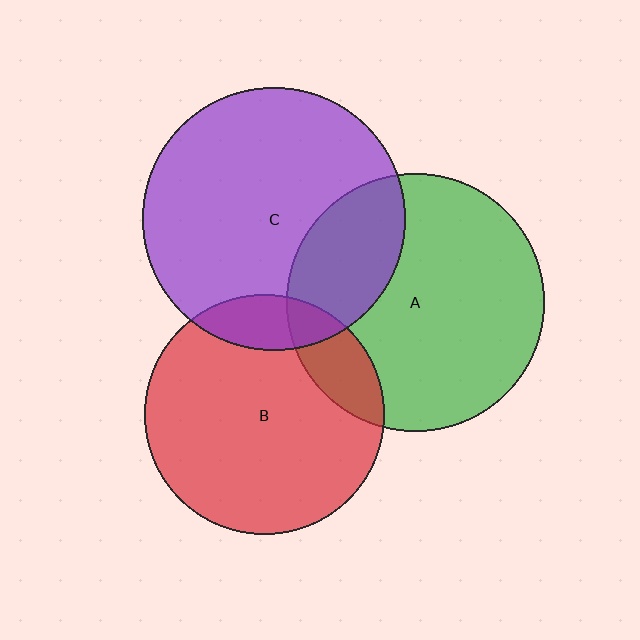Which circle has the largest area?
Circle C (purple).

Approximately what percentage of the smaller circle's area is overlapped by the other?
Approximately 15%.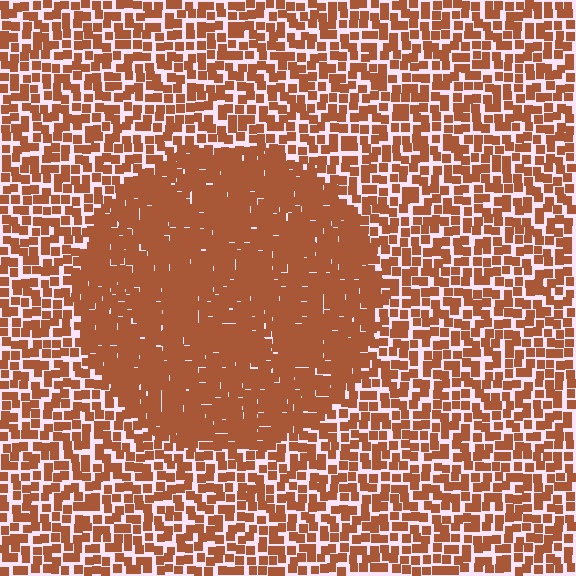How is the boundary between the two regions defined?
The boundary is defined by a change in element density (approximately 1.9x ratio). All elements are the same color, size, and shape.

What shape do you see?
I see a circle.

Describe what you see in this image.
The image contains small brown elements arranged at two different densities. A circle-shaped region is visible where the elements are more densely packed than the surrounding area.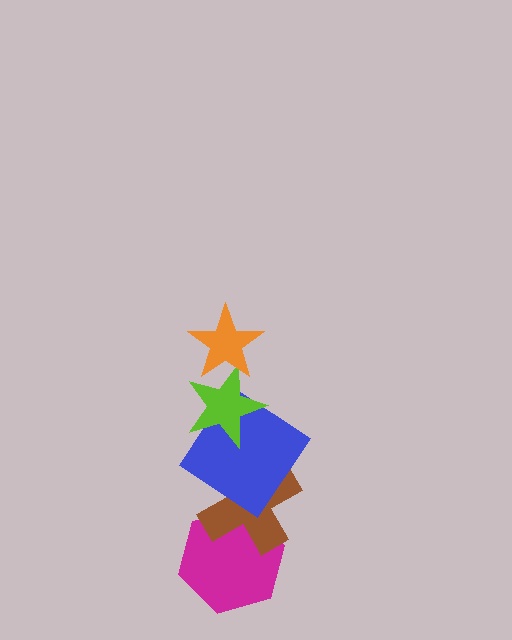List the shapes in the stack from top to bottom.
From top to bottom: the orange star, the lime star, the blue diamond, the brown cross, the magenta hexagon.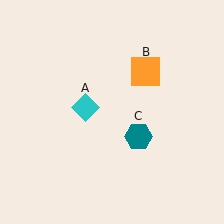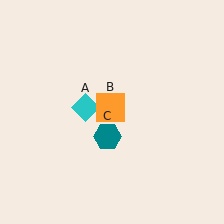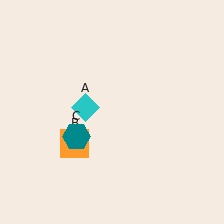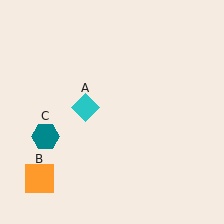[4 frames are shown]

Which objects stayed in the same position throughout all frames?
Cyan diamond (object A) remained stationary.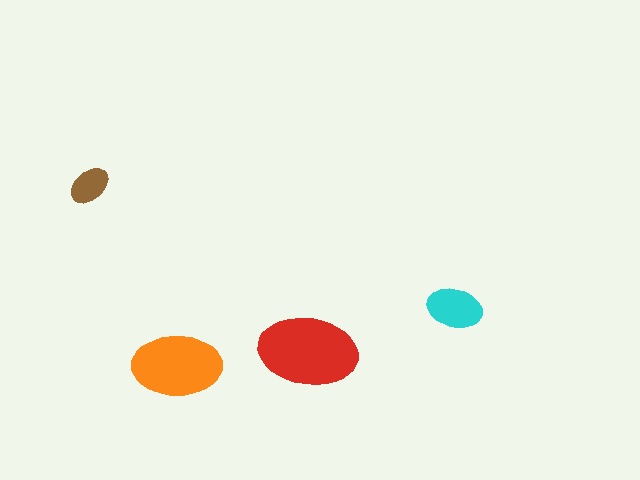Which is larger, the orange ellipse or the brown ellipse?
The orange one.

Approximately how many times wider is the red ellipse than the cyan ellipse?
About 2 times wider.